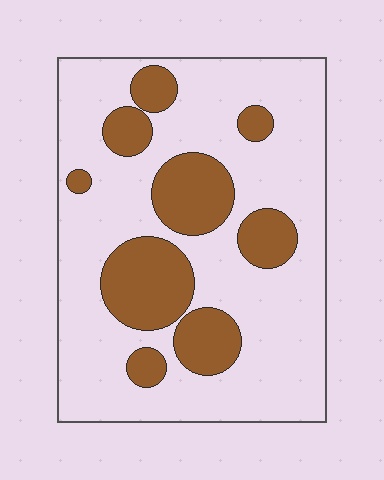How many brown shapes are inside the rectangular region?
9.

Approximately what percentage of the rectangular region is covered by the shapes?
Approximately 25%.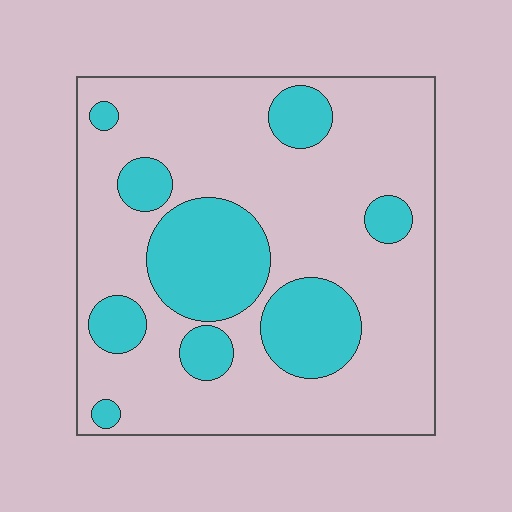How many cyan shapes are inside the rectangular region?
9.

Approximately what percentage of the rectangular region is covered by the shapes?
Approximately 25%.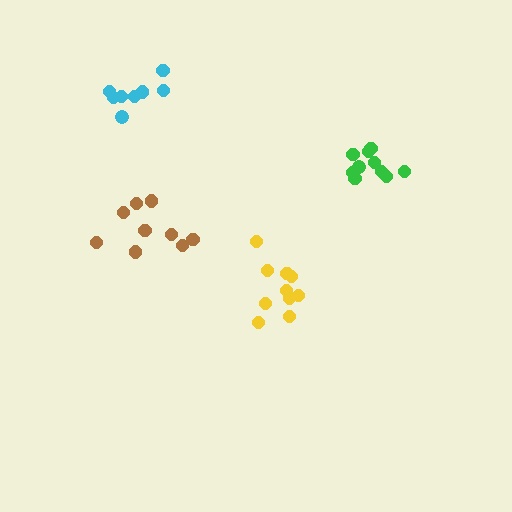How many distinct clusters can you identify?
There are 4 distinct clusters.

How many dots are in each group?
Group 1: 10 dots, Group 2: 8 dots, Group 3: 9 dots, Group 4: 10 dots (37 total).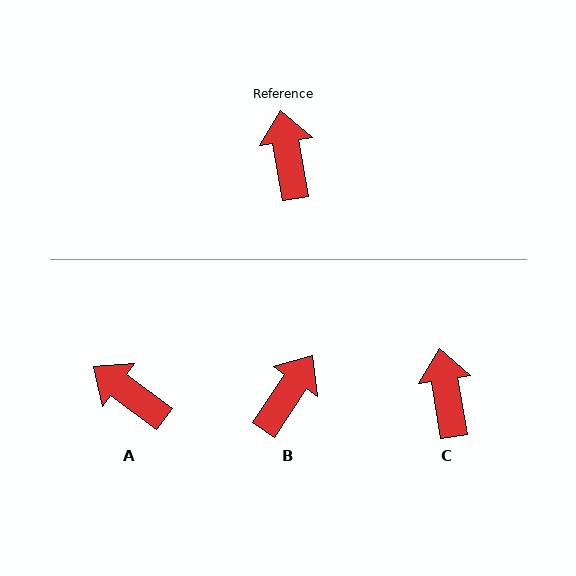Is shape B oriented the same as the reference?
No, it is off by about 43 degrees.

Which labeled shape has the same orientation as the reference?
C.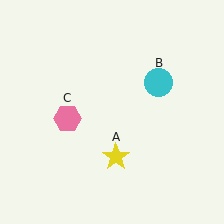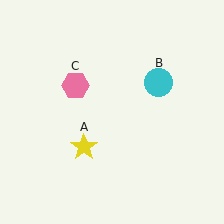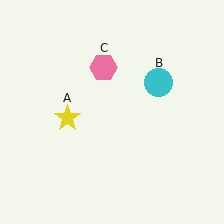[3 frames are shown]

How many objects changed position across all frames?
2 objects changed position: yellow star (object A), pink hexagon (object C).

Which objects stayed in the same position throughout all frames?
Cyan circle (object B) remained stationary.